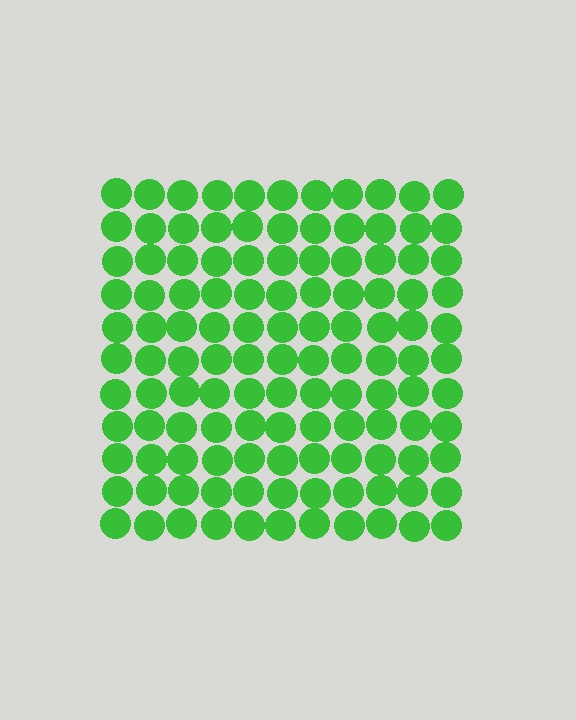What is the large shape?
The large shape is a square.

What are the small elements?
The small elements are circles.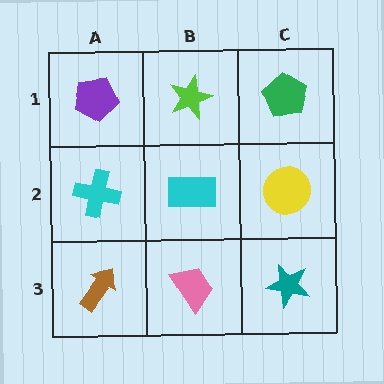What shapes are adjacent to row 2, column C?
A green pentagon (row 1, column C), a teal star (row 3, column C), a cyan rectangle (row 2, column B).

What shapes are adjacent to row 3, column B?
A cyan rectangle (row 2, column B), a brown arrow (row 3, column A), a teal star (row 3, column C).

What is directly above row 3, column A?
A cyan cross.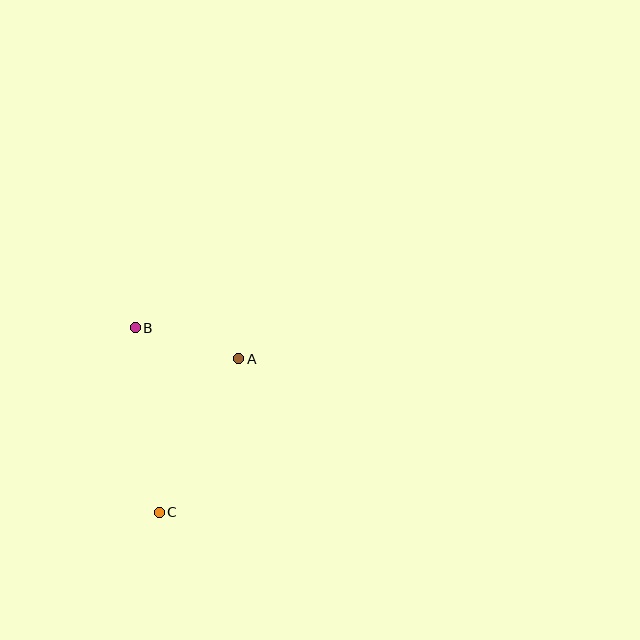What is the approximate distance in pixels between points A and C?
The distance between A and C is approximately 173 pixels.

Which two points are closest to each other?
Points A and B are closest to each other.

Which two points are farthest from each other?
Points B and C are farthest from each other.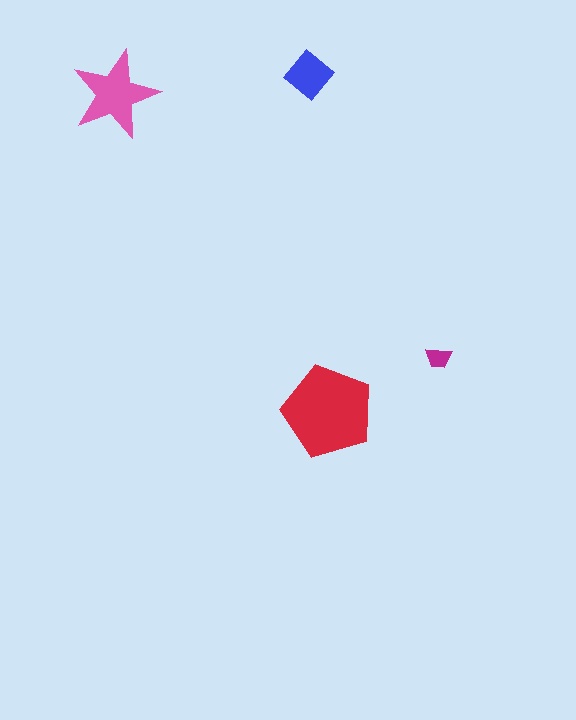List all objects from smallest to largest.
The magenta trapezoid, the blue diamond, the pink star, the red pentagon.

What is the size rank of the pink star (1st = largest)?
2nd.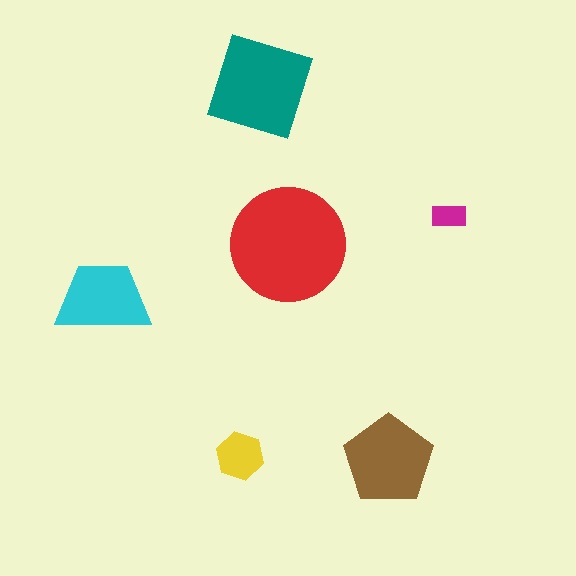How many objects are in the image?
There are 6 objects in the image.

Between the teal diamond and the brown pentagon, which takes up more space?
The teal diamond.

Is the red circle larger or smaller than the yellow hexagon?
Larger.